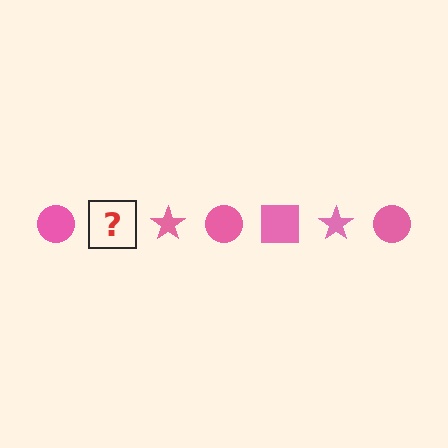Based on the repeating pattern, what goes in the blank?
The blank should be a pink square.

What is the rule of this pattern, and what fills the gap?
The rule is that the pattern cycles through circle, square, star shapes in pink. The gap should be filled with a pink square.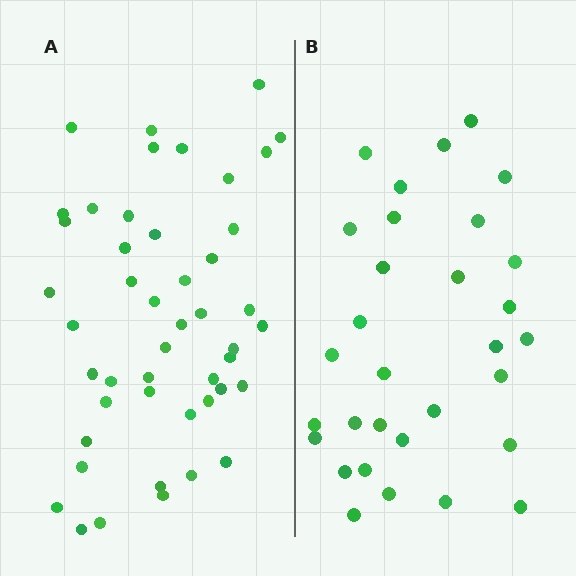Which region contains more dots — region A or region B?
Region A (the left region) has more dots.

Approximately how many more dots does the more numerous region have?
Region A has approximately 15 more dots than region B.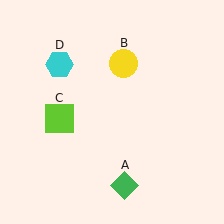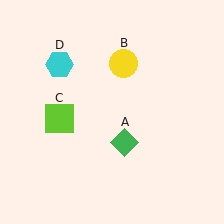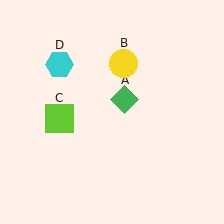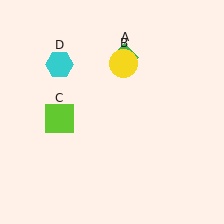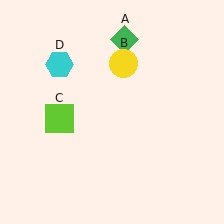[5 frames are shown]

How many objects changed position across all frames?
1 object changed position: green diamond (object A).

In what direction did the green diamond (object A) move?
The green diamond (object A) moved up.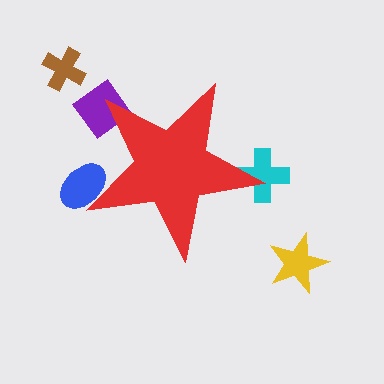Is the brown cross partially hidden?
No, the brown cross is fully visible.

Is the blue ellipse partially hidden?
Yes, the blue ellipse is partially hidden behind the red star.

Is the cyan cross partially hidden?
Yes, the cyan cross is partially hidden behind the red star.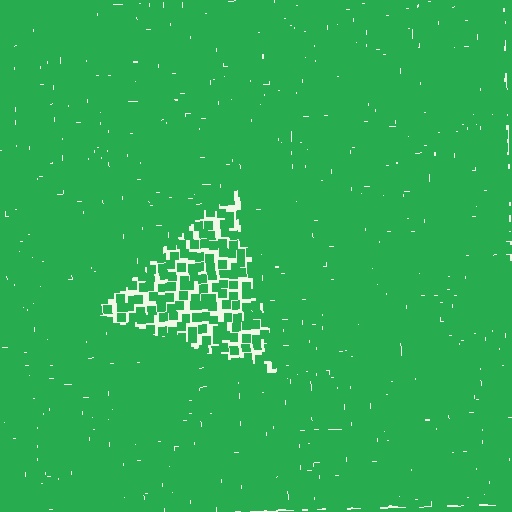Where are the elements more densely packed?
The elements are more densely packed outside the triangle boundary.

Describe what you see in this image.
The image contains small green elements arranged at two different densities. A triangle-shaped region is visible where the elements are less densely packed than the surrounding area.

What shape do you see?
I see a triangle.